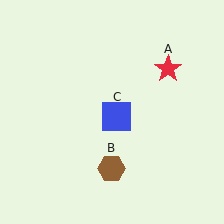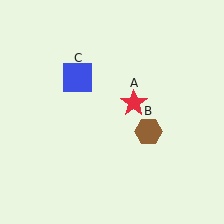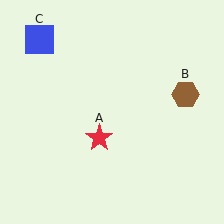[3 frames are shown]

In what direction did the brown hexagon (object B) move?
The brown hexagon (object B) moved up and to the right.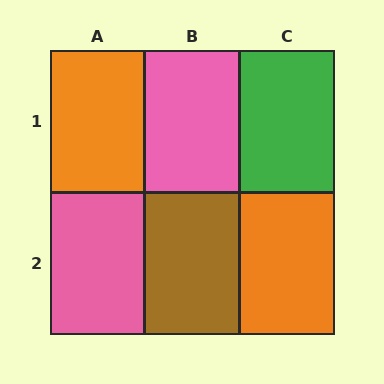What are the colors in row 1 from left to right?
Orange, pink, green.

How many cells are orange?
2 cells are orange.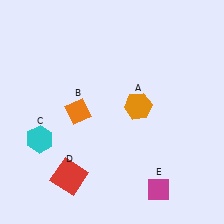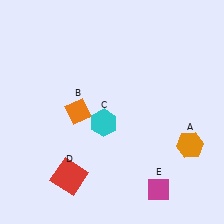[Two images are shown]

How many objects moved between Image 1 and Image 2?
2 objects moved between the two images.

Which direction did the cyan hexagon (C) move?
The cyan hexagon (C) moved right.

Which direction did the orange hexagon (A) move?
The orange hexagon (A) moved right.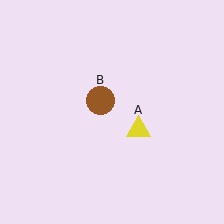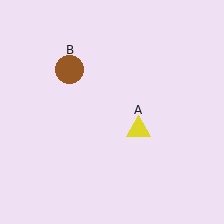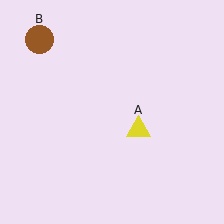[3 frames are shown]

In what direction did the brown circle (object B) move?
The brown circle (object B) moved up and to the left.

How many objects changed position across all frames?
1 object changed position: brown circle (object B).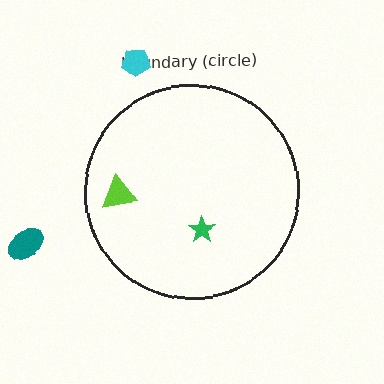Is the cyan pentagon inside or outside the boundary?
Outside.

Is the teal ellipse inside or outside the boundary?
Outside.